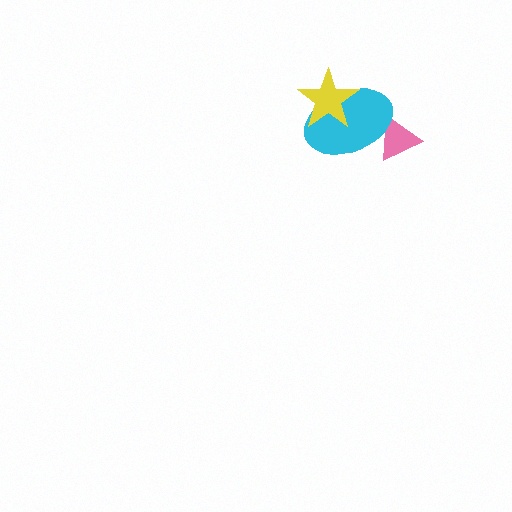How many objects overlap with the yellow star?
1 object overlaps with the yellow star.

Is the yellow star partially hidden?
No, no other shape covers it.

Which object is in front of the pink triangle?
The cyan ellipse is in front of the pink triangle.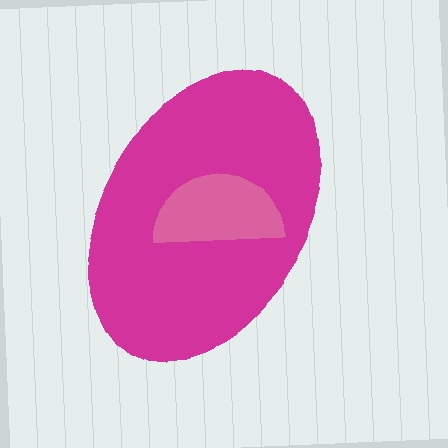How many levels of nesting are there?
2.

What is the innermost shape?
The pink semicircle.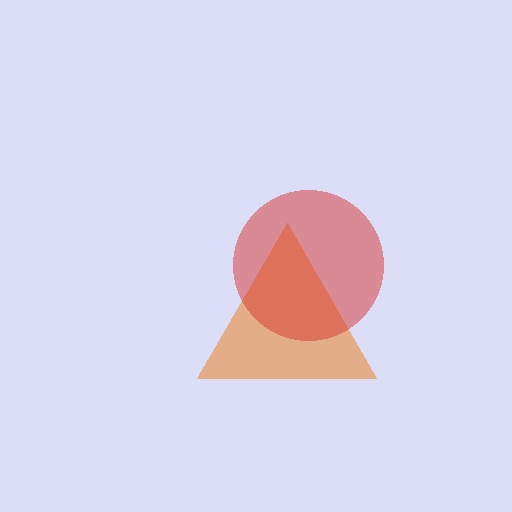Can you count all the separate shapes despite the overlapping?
Yes, there are 2 separate shapes.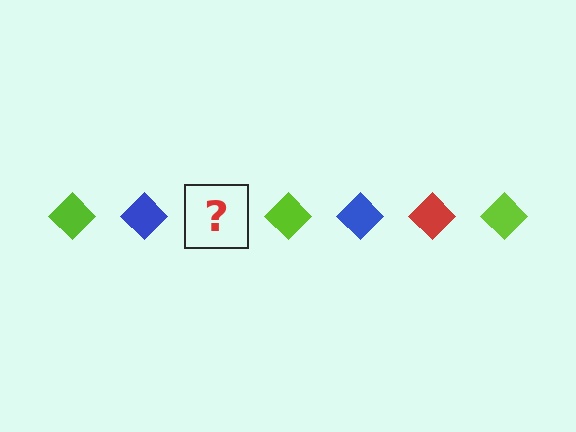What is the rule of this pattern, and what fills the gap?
The rule is that the pattern cycles through lime, blue, red diamonds. The gap should be filled with a red diamond.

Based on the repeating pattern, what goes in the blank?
The blank should be a red diamond.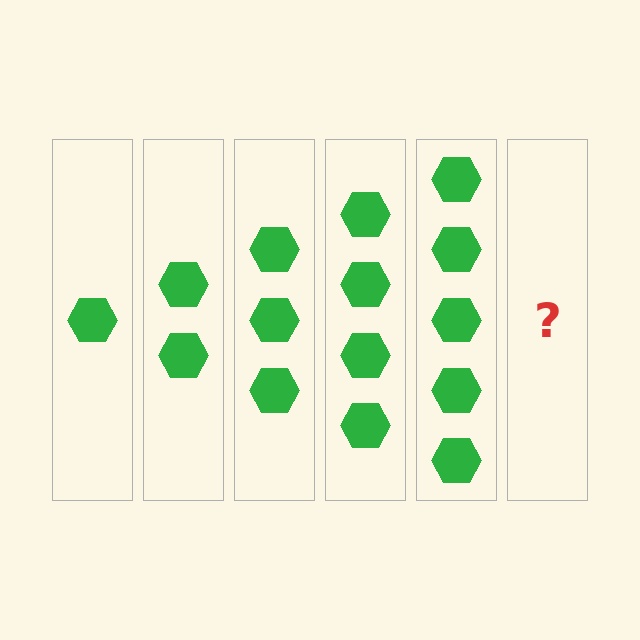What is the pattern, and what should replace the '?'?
The pattern is that each step adds one more hexagon. The '?' should be 6 hexagons.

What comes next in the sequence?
The next element should be 6 hexagons.